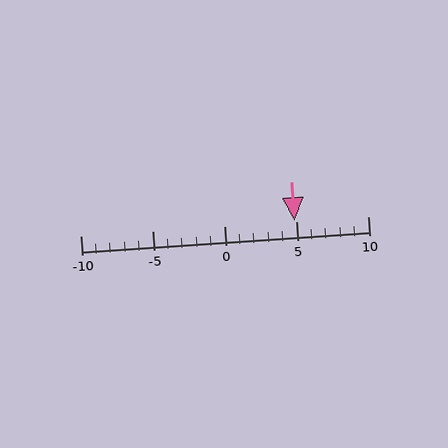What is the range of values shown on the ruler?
The ruler shows values from -10 to 10.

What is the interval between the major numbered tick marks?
The major tick marks are spaced 5 units apart.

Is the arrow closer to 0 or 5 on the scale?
The arrow is closer to 5.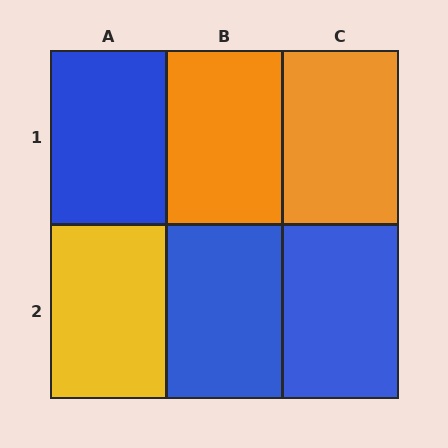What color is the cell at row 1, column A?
Blue.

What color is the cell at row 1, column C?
Orange.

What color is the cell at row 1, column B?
Orange.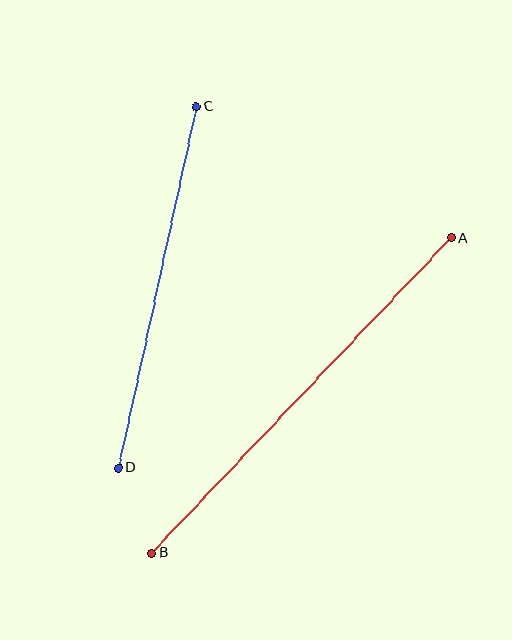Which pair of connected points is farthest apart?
Points A and B are farthest apart.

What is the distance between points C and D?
The distance is approximately 370 pixels.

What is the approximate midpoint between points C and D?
The midpoint is at approximately (157, 288) pixels.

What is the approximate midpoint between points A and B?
The midpoint is at approximately (301, 395) pixels.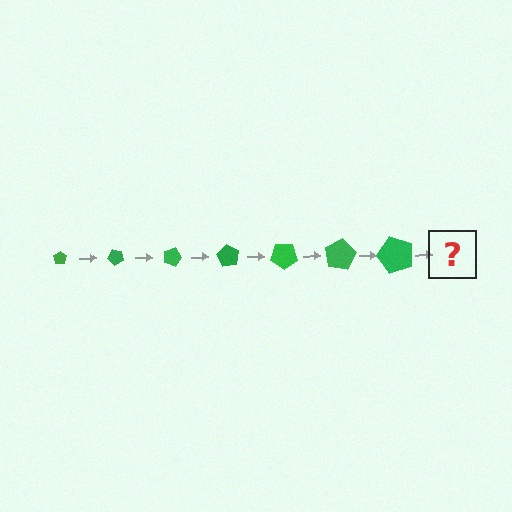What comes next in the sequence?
The next element should be a pentagon, larger than the previous one and rotated 315 degrees from the start.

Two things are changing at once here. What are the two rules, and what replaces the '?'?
The two rules are that the pentagon grows larger each step and it rotates 45 degrees each step. The '?' should be a pentagon, larger than the previous one and rotated 315 degrees from the start.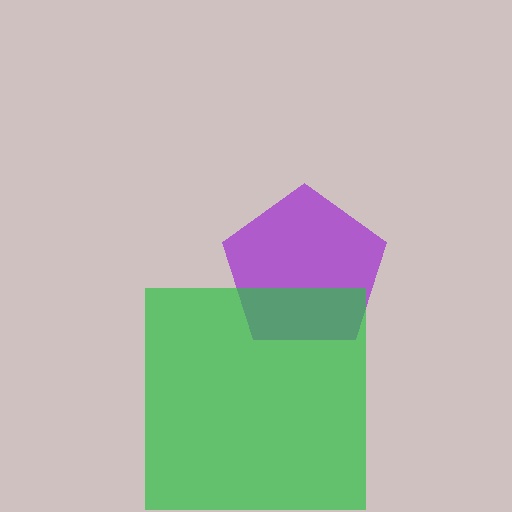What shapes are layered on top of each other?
The layered shapes are: a purple pentagon, a green square.